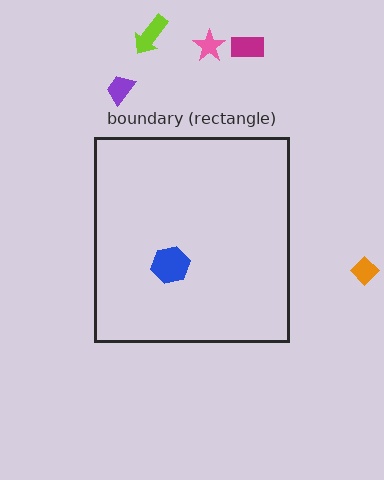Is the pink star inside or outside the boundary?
Outside.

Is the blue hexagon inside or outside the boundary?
Inside.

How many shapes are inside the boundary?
1 inside, 5 outside.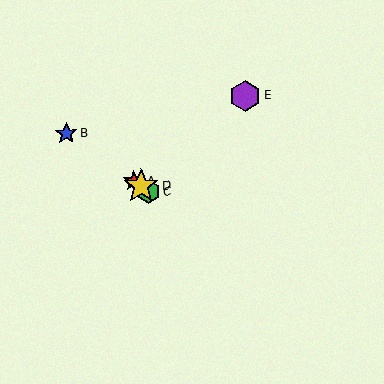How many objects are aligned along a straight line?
4 objects (A, B, C, D) are aligned along a straight line.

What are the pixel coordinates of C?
Object C is at (148, 192).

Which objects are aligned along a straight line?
Objects A, B, C, D are aligned along a straight line.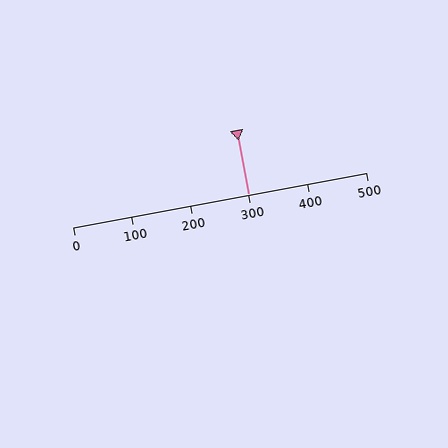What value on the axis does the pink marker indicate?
The marker indicates approximately 300.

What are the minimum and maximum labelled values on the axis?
The axis runs from 0 to 500.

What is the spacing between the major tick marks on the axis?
The major ticks are spaced 100 apart.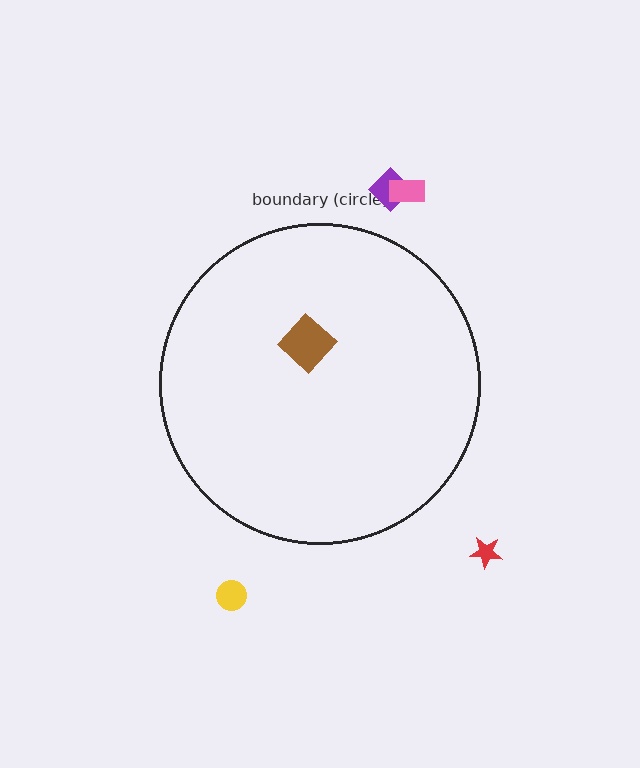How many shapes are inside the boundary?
1 inside, 4 outside.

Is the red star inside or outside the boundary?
Outside.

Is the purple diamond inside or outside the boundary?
Outside.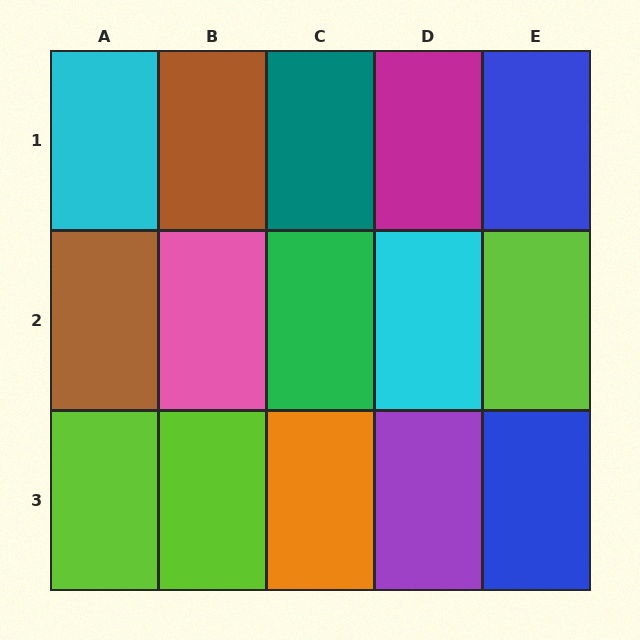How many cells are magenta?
1 cell is magenta.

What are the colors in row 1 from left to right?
Cyan, brown, teal, magenta, blue.